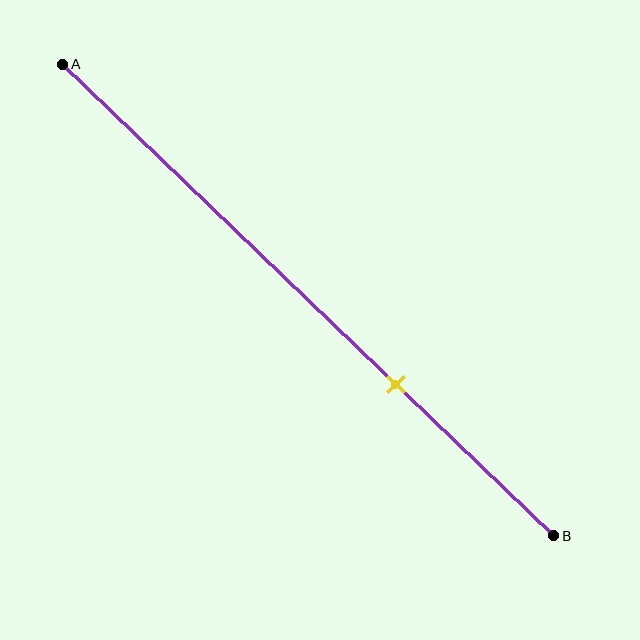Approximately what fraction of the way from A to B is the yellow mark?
The yellow mark is approximately 70% of the way from A to B.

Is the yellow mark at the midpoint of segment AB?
No, the mark is at about 70% from A, not at the 50% midpoint.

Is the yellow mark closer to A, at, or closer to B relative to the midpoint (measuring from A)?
The yellow mark is closer to point B than the midpoint of segment AB.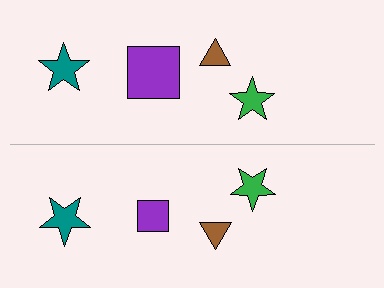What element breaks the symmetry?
The purple square on the bottom side has a different size than its mirror counterpart.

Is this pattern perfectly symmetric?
No, the pattern is not perfectly symmetric. The purple square on the bottom side has a different size than its mirror counterpart.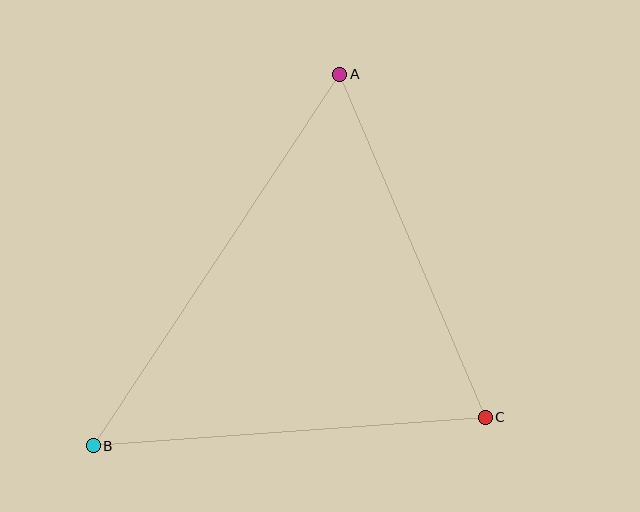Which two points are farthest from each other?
Points A and B are farthest from each other.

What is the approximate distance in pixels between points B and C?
The distance between B and C is approximately 393 pixels.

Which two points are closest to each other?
Points A and C are closest to each other.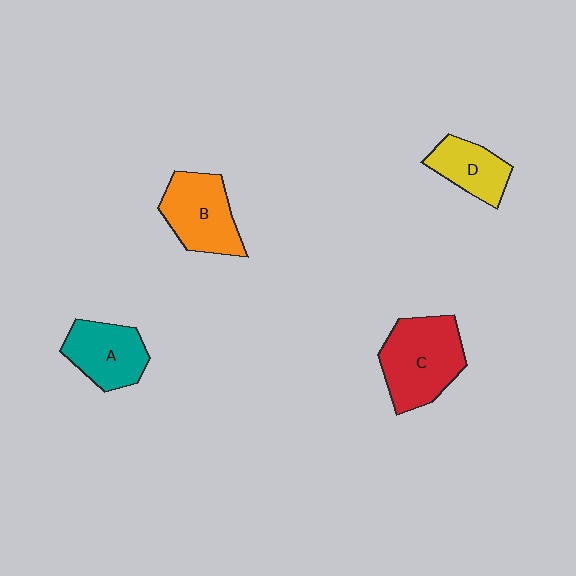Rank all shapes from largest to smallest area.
From largest to smallest: C (red), B (orange), A (teal), D (yellow).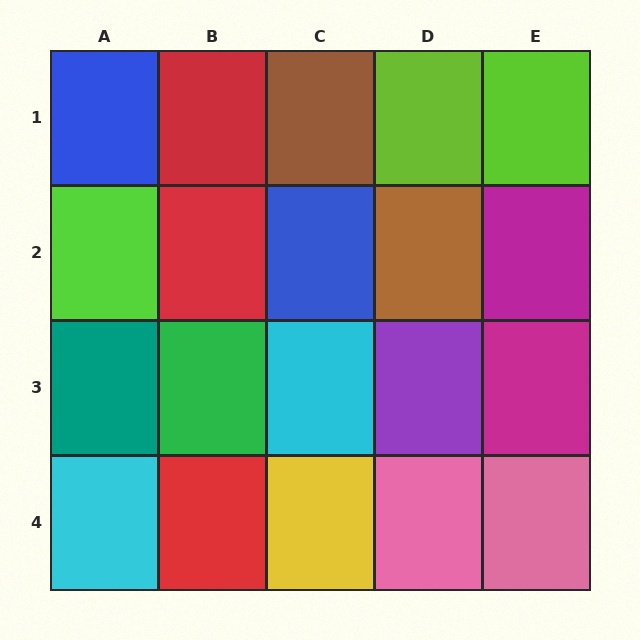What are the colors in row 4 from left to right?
Cyan, red, yellow, pink, pink.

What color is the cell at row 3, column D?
Purple.